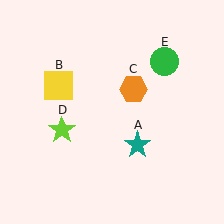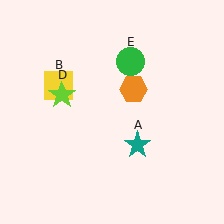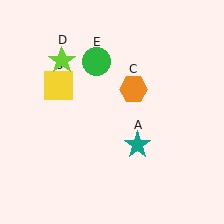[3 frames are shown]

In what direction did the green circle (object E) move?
The green circle (object E) moved left.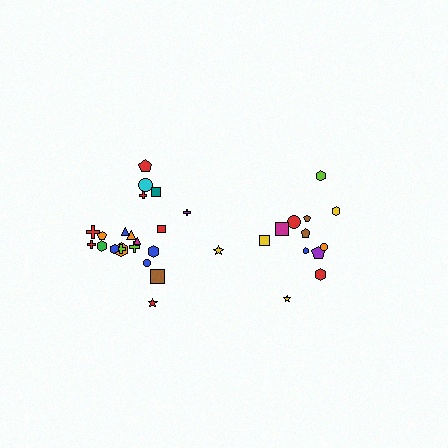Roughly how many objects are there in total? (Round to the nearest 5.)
Roughly 35 objects in total.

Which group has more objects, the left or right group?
The left group.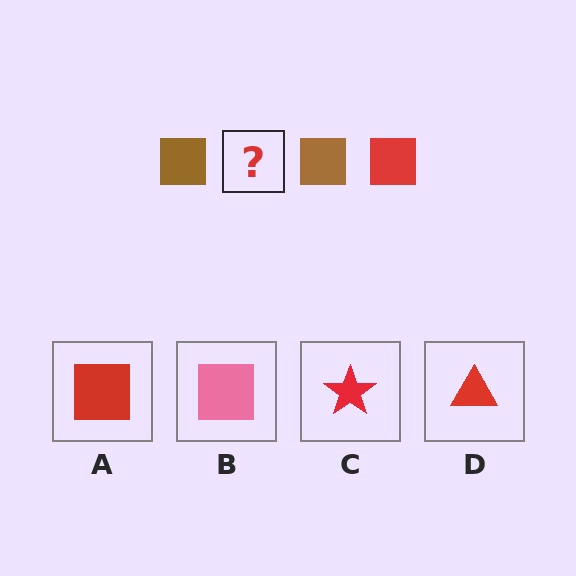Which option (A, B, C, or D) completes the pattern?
A.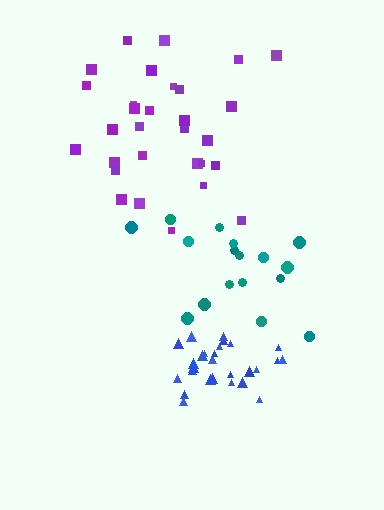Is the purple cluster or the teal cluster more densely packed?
Purple.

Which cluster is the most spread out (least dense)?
Teal.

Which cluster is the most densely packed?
Blue.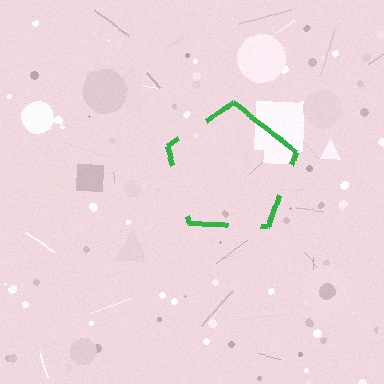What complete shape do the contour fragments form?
The contour fragments form a pentagon.